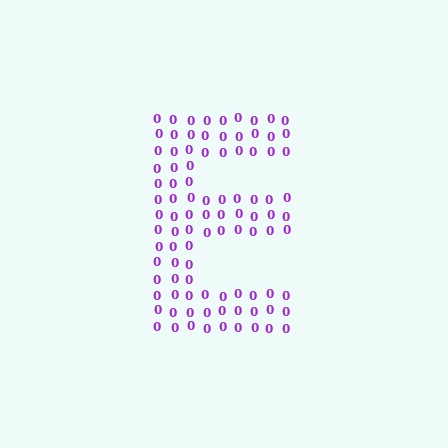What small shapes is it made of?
It is made of small digit 0's.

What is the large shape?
The large shape is the letter E.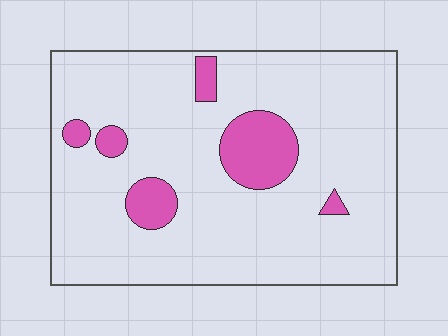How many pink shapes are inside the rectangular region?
6.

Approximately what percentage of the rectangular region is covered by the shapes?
Approximately 10%.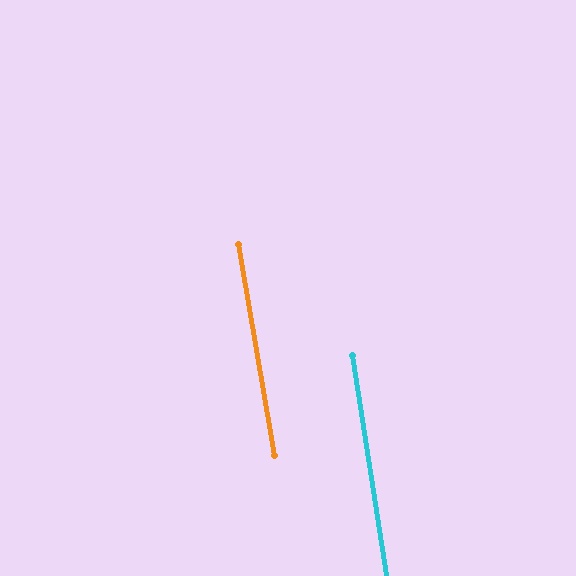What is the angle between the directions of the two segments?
Approximately 1 degree.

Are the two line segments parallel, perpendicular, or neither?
Parallel — their directions differ by only 1.0°.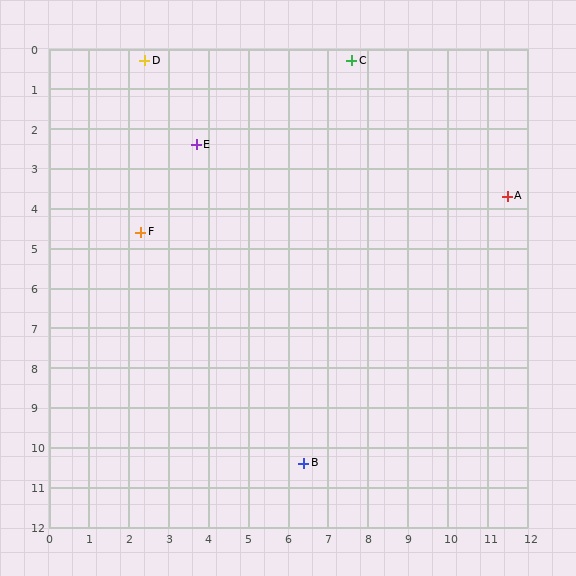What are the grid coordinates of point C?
Point C is at approximately (7.6, 0.3).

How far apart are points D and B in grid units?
Points D and B are about 10.9 grid units apart.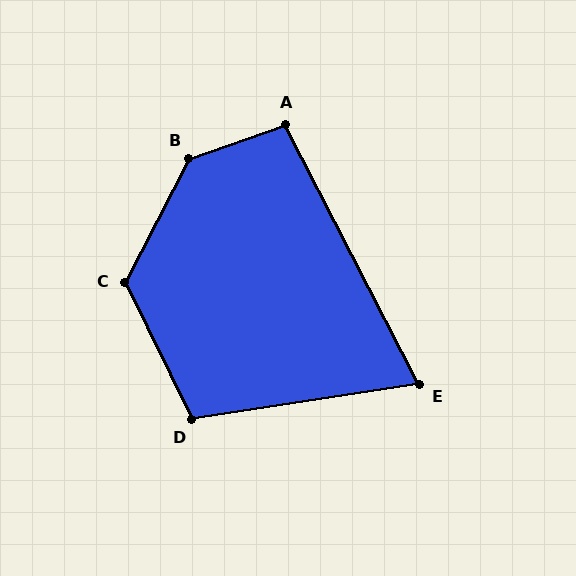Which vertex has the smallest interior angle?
E, at approximately 72 degrees.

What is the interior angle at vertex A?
Approximately 98 degrees (obtuse).